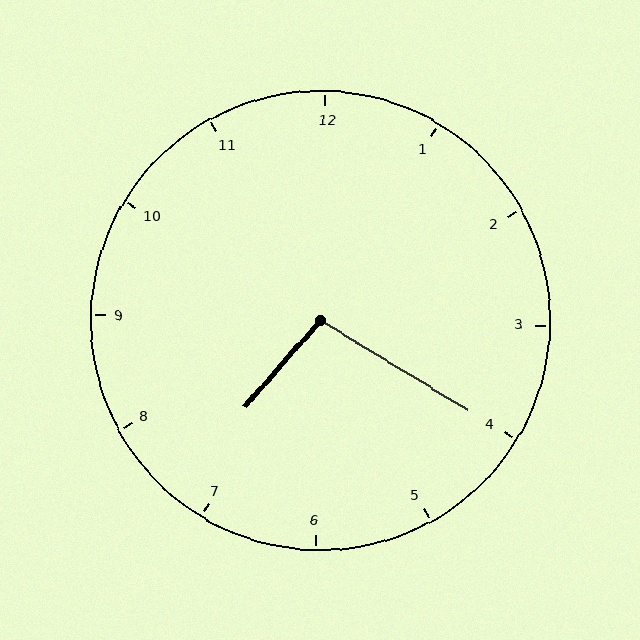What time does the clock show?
7:20.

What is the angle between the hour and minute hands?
Approximately 100 degrees.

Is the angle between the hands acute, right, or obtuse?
It is obtuse.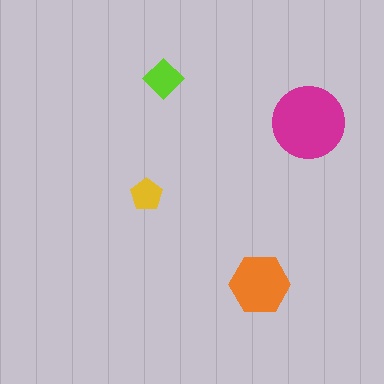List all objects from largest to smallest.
The magenta circle, the orange hexagon, the lime diamond, the yellow pentagon.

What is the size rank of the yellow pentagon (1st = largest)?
4th.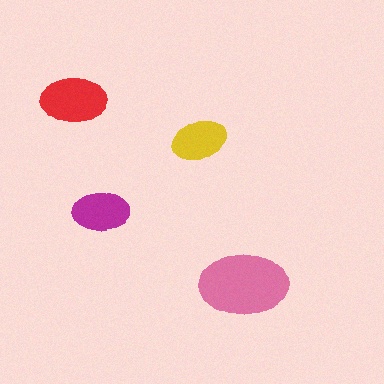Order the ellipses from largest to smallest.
the pink one, the red one, the magenta one, the yellow one.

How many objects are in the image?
There are 4 objects in the image.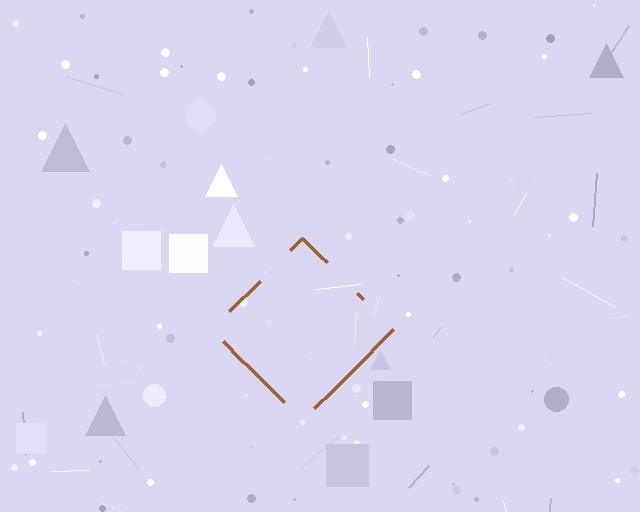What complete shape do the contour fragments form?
The contour fragments form a diamond.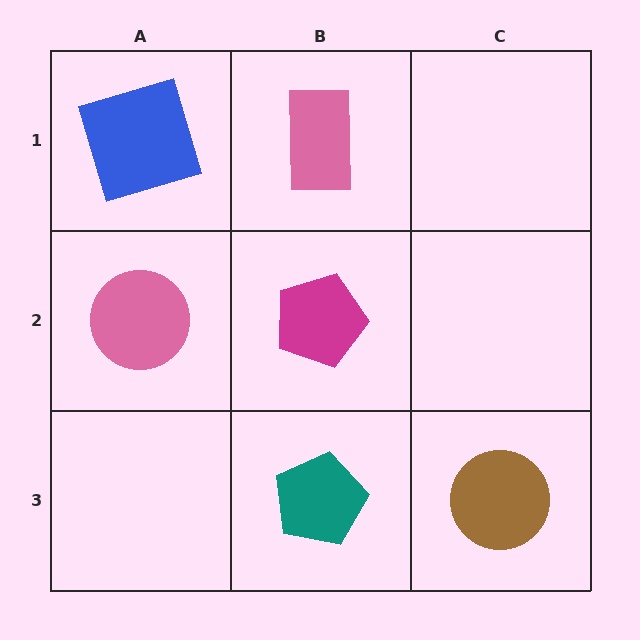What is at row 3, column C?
A brown circle.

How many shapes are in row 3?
2 shapes.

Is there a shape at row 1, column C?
No, that cell is empty.